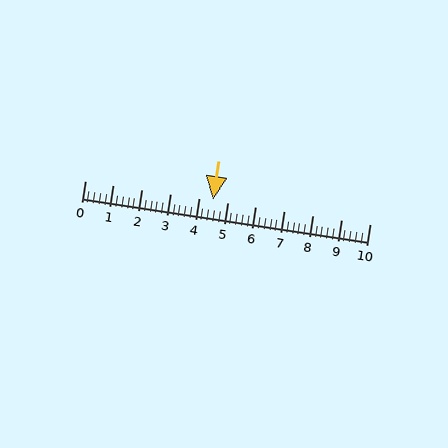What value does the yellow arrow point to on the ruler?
The yellow arrow points to approximately 4.5.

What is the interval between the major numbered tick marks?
The major tick marks are spaced 1 units apart.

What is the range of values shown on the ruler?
The ruler shows values from 0 to 10.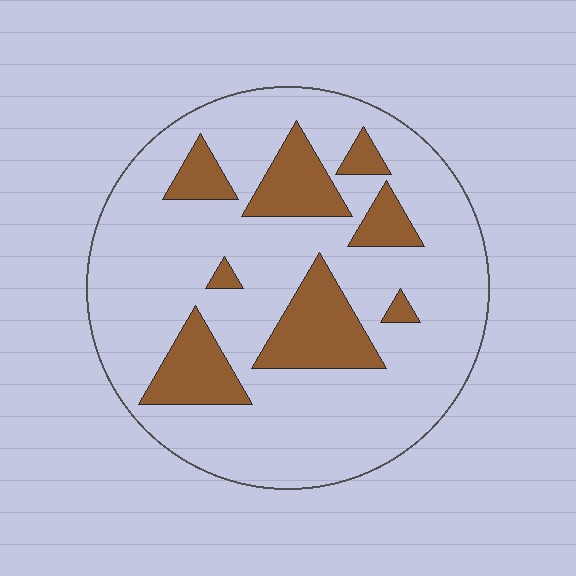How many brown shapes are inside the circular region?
8.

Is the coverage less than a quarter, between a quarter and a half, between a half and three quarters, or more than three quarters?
Less than a quarter.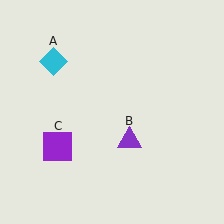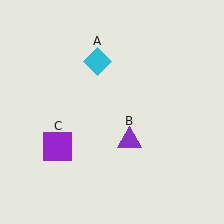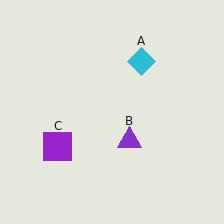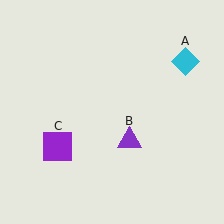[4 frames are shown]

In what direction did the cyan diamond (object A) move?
The cyan diamond (object A) moved right.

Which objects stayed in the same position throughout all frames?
Purple triangle (object B) and purple square (object C) remained stationary.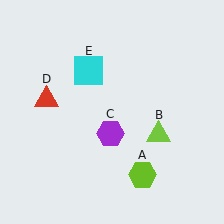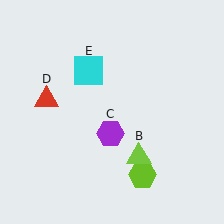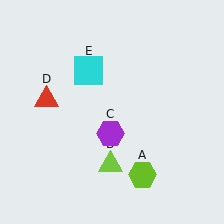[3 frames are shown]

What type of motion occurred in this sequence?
The lime triangle (object B) rotated clockwise around the center of the scene.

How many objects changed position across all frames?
1 object changed position: lime triangle (object B).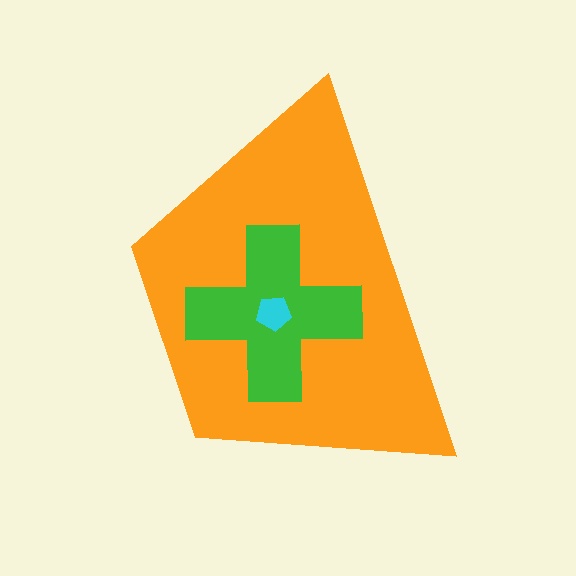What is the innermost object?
The cyan pentagon.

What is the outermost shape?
The orange trapezoid.